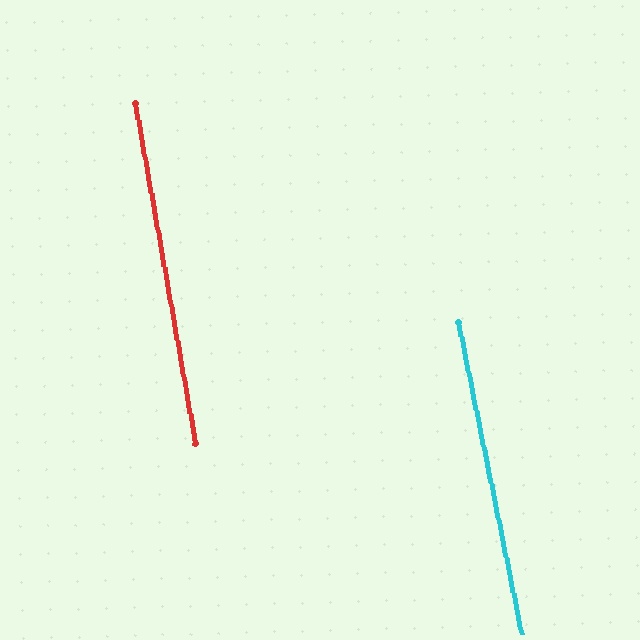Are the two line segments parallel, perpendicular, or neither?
Parallel — their directions differ by only 1.3°.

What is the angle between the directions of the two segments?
Approximately 1 degree.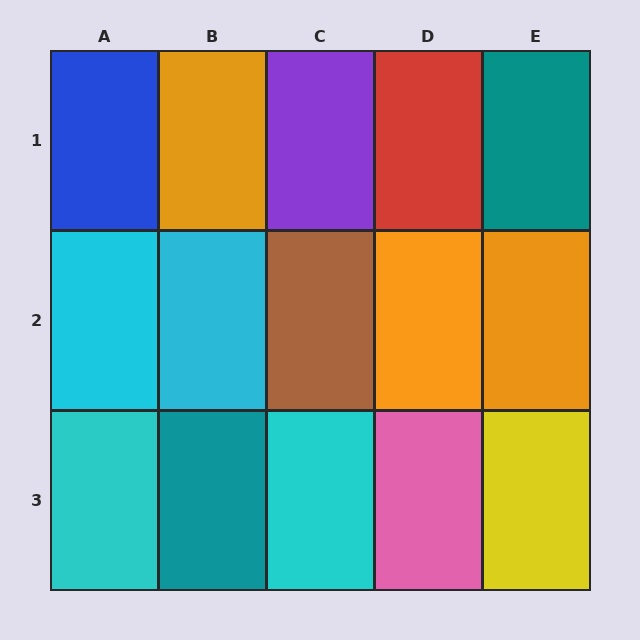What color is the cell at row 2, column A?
Cyan.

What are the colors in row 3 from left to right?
Cyan, teal, cyan, pink, yellow.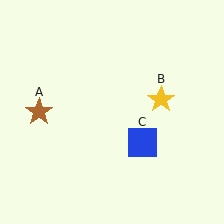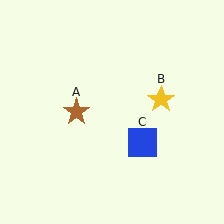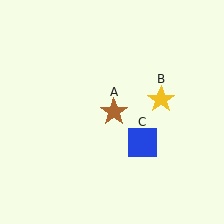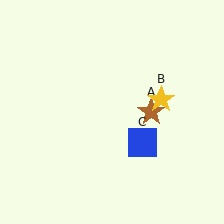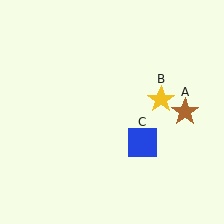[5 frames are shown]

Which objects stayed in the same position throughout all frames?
Yellow star (object B) and blue square (object C) remained stationary.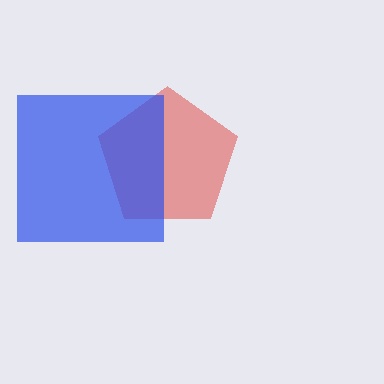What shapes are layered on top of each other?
The layered shapes are: a red pentagon, a blue square.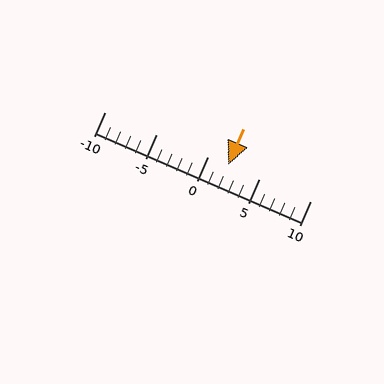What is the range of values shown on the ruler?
The ruler shows values from -10 to 10.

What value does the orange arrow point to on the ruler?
The orange arrow points to approximately 2.